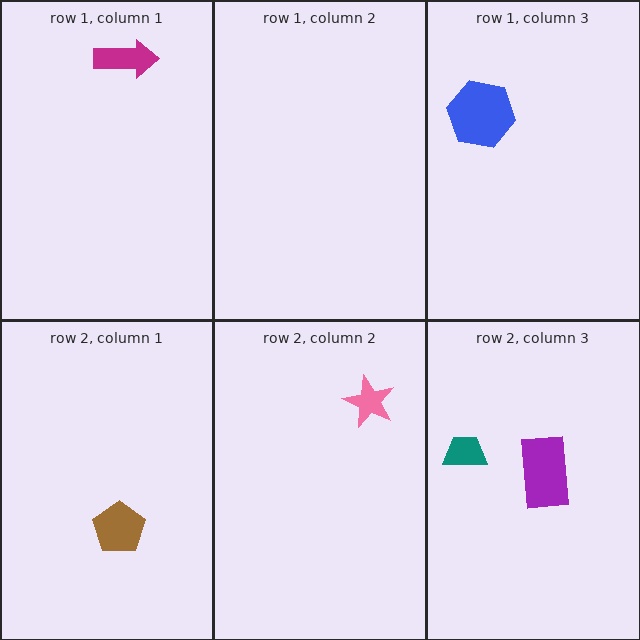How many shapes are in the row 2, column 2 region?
1.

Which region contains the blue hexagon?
The row 1, column 3 region.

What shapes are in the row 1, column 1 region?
The magenta arrow.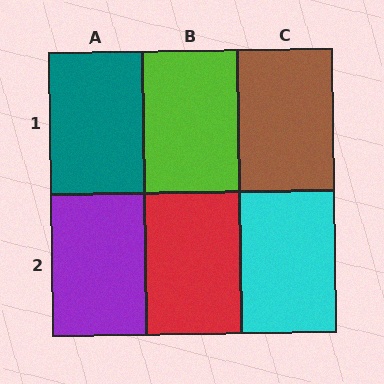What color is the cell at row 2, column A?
Purple.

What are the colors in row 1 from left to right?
Teal, lime, brown.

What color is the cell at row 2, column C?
Cyan.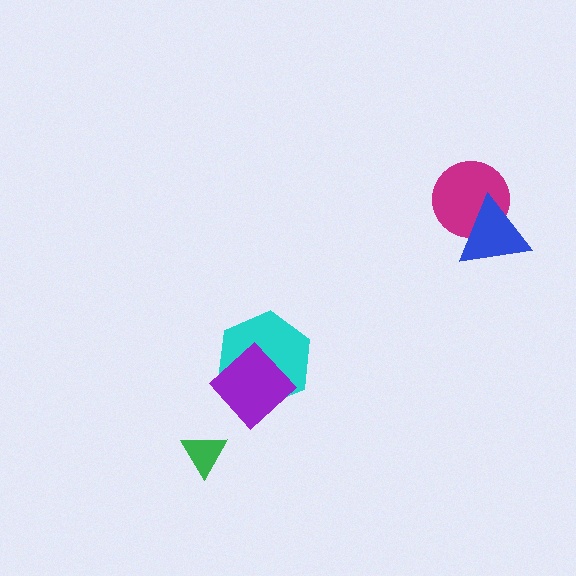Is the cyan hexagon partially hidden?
Yes, it is partially covered by another shape.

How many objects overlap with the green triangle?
0 objects overlap with the green triangle.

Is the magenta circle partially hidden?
Yes, it is partially covered by another shape.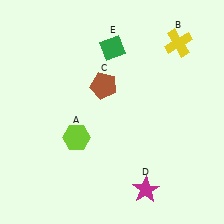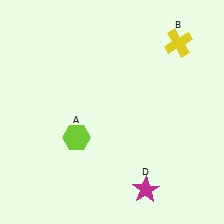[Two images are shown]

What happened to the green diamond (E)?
The green diamond (E) was removed in Image 2. It was in the top-right area of Image 1.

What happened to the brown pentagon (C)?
The brown pentagon (C) was removed in Image 2. It was in the top-left area of Image 1.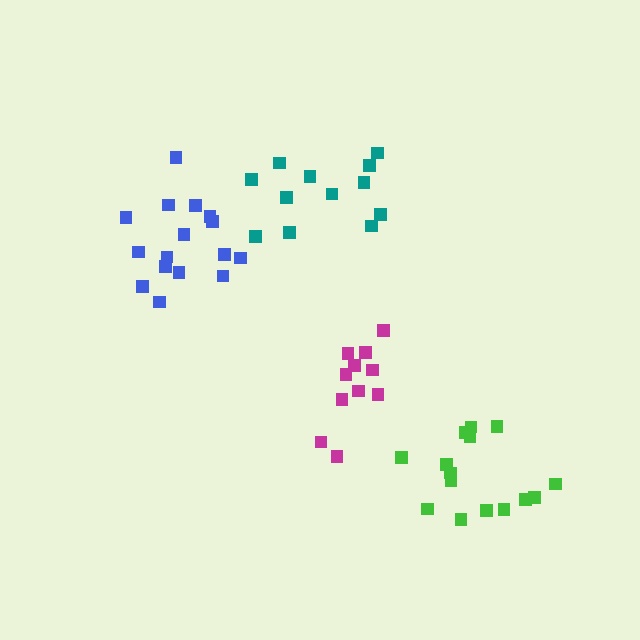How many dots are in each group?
Group 1: 12 dots, Group 2: 15 dots, Group 3: 16 dots, Group 4: 11 dots (54 total).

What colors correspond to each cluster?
The clusters are colored: teal, green, blue, magenta.